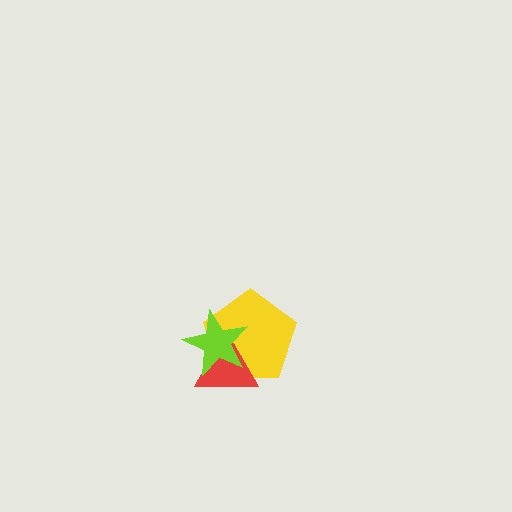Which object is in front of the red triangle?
The lime star is in front of the red triangle.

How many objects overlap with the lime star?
2 objects overlap with the lime star.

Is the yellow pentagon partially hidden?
Yes, it is partially covered by another shape.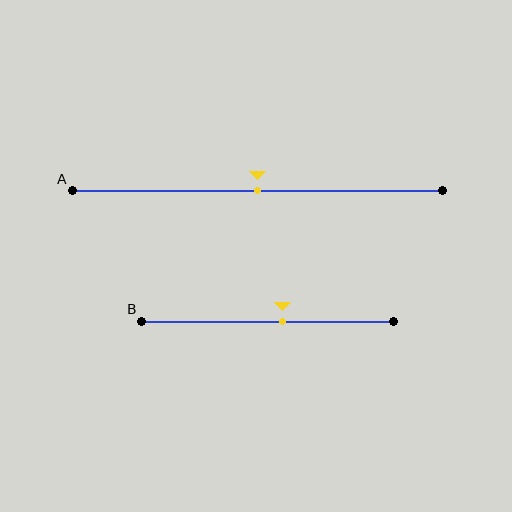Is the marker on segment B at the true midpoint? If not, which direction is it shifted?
No, the marker on segment B is shifted to the right by about 6% of the segment length.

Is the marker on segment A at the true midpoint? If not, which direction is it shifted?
Yes, the marker on segment A is at the true midpoint.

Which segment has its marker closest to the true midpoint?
Segment A has its marker closest to the true midpoint.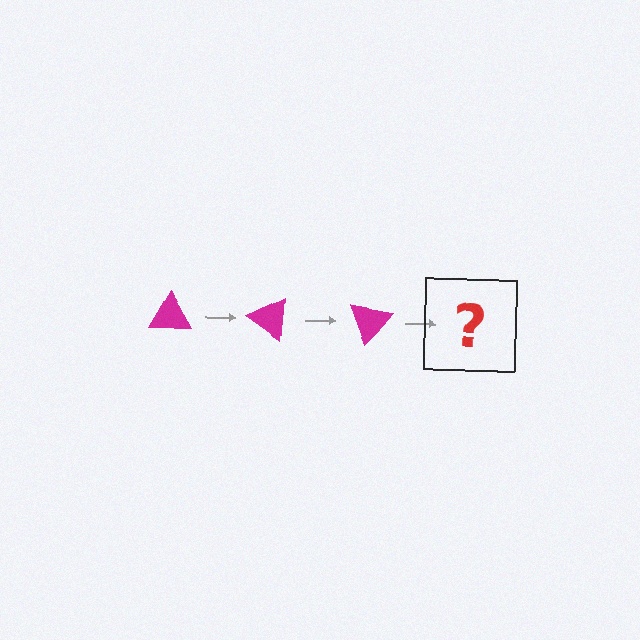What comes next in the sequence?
The next element should be a magenta triangle rotated 105 degrees.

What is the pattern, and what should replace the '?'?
The pattern is that the triangle rotates 35 degrees each step. The '?' should be a magenta triangle rotated 105 degrees.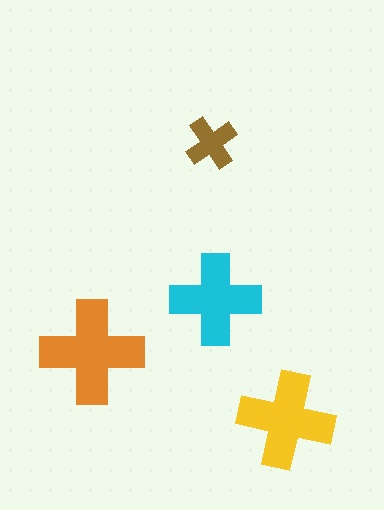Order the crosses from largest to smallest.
the orange one, the yellow one, the cyan one, the brown one.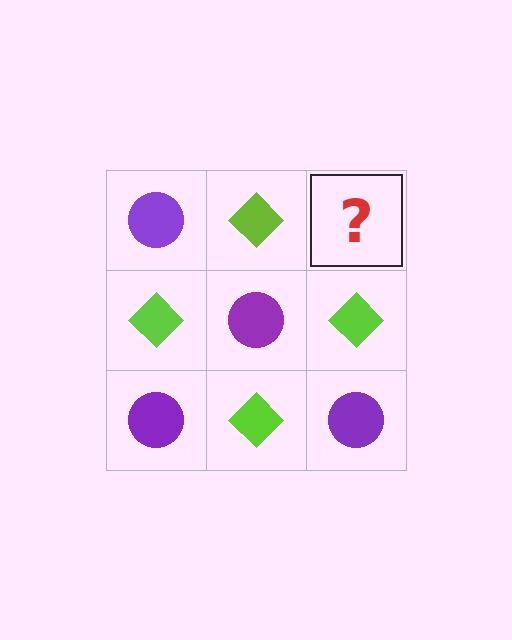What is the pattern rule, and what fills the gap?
The rule is that it alternates purple circle and lime diamond in a checkerboard pattern. The gap should be filled with a purple circle.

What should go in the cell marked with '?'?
The missing cell should contain a purple circle.